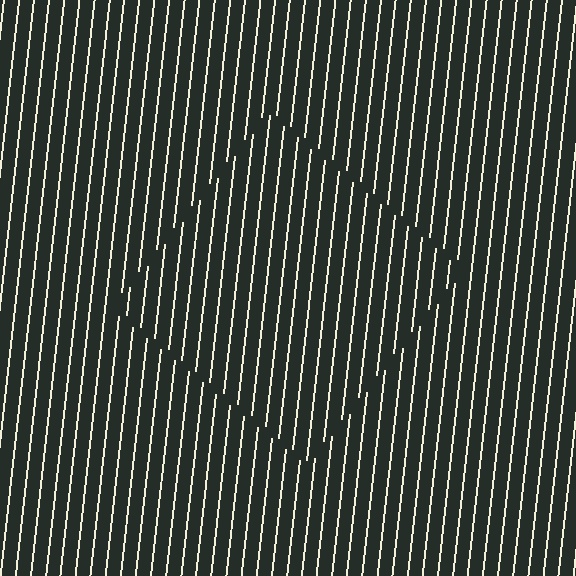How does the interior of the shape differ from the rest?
The interior of the shape contains the same grating, shifted by half a period — the contour is defined by the phase discontinuity where line-ends from the inner and outer gratings abut.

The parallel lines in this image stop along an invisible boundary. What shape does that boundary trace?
An illusory square. The interior of the shape contains the same grating, shifted by half a period — the contour is defined by the phase discontinuity where line-ends from the inner and outer gratings abut.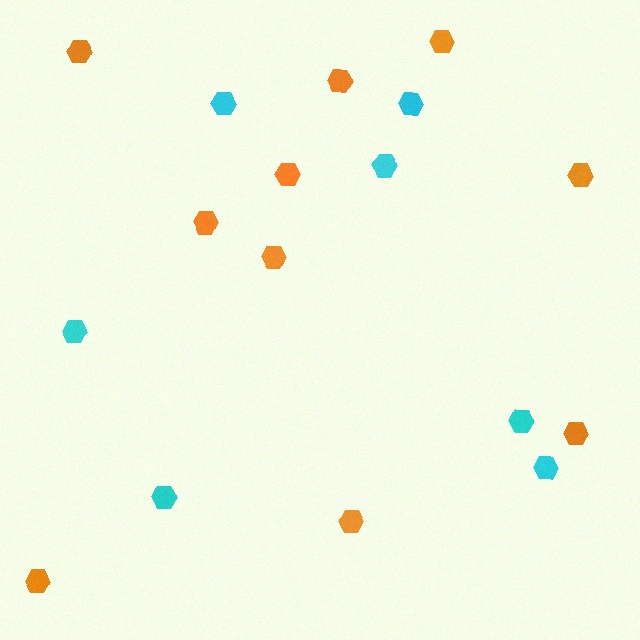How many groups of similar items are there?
There are 2 groups: one group of cyan hexagons (7) and one group of orange hexagons (10).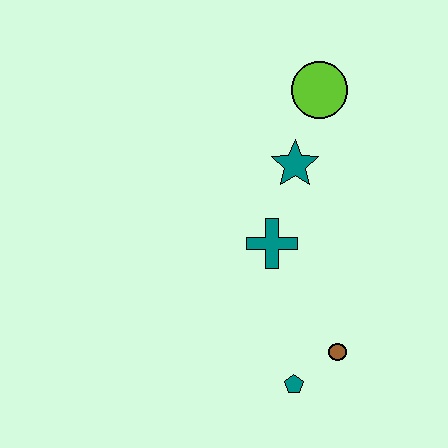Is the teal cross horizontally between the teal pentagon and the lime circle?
No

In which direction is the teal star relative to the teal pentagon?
The teal star is above the teal pentagon.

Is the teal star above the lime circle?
No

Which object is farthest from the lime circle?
The teal pentagon is farthest from the lime circle.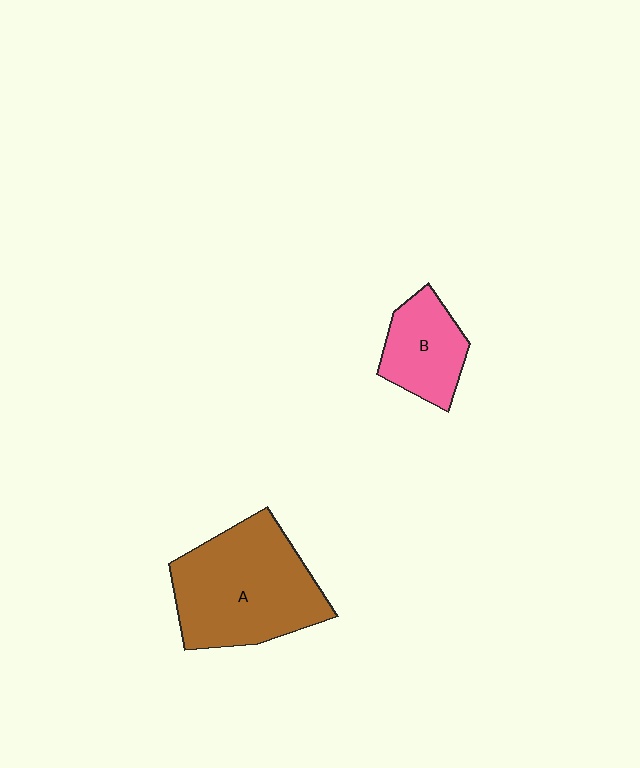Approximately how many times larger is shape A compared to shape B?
Approximately 2.1 times.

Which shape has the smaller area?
Shape B (pink).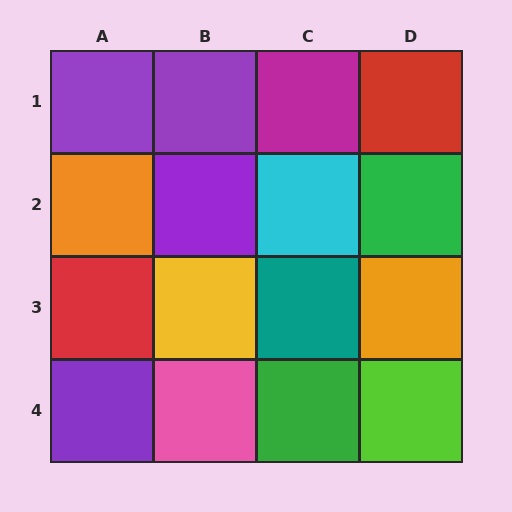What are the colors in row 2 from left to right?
Orange, purple, cyan, green.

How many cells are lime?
1 cell is lime.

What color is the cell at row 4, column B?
Pink.